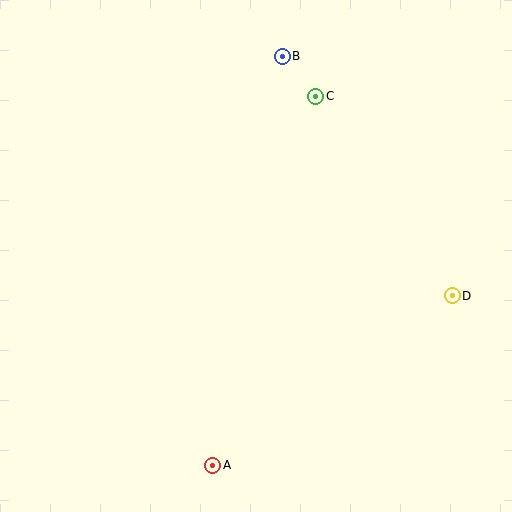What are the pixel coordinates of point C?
Point C is at (316, 96).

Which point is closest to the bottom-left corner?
Point A is closest to the bottom-left corner.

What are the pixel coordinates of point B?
Point B is at (282, 56).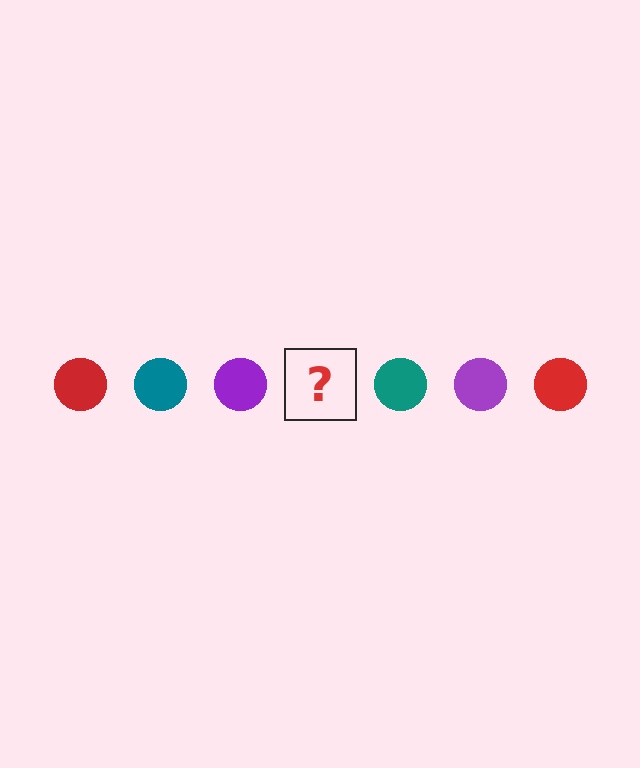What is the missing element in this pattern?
The missing element is a red circle.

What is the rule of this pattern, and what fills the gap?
The rule is that the pattern cycles through red, teal, purple circles. The gap should be filled with a red circle.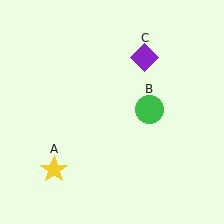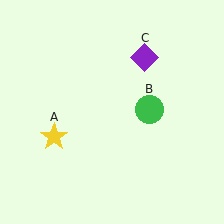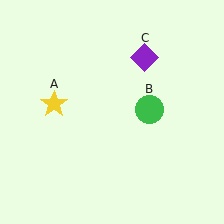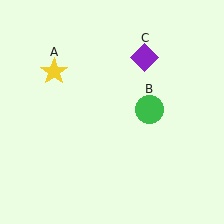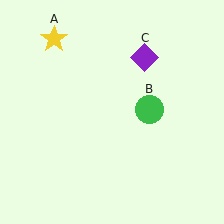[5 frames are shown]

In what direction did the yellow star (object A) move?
The yellow star (object A) moved up.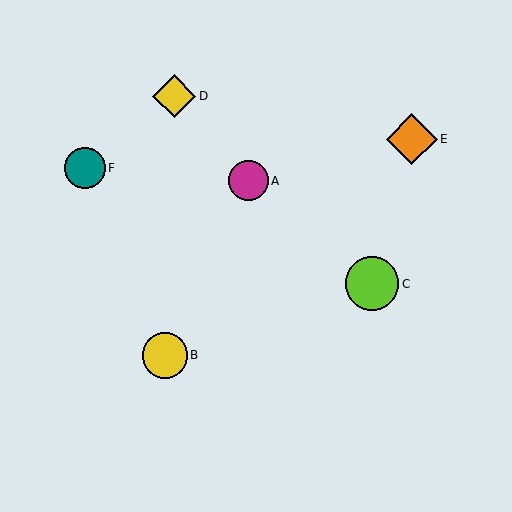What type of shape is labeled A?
Shape A is a magenta circle.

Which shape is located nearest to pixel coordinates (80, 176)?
The teal circle (labeled F) at (85, 168) is nearest to that location.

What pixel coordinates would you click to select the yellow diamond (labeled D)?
Click at (174, 96) to select the yellow diamond D.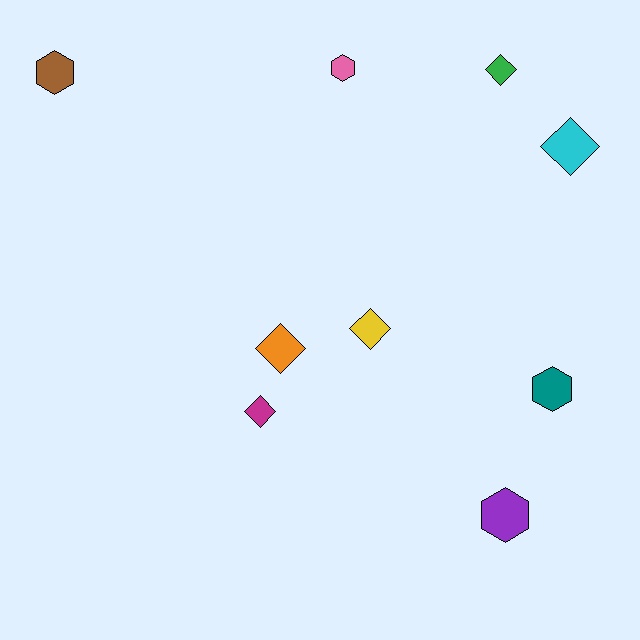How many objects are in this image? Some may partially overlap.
There are 9 objects.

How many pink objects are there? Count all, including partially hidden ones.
There is 1 pink object.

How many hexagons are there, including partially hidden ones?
There are 4 hexagons.